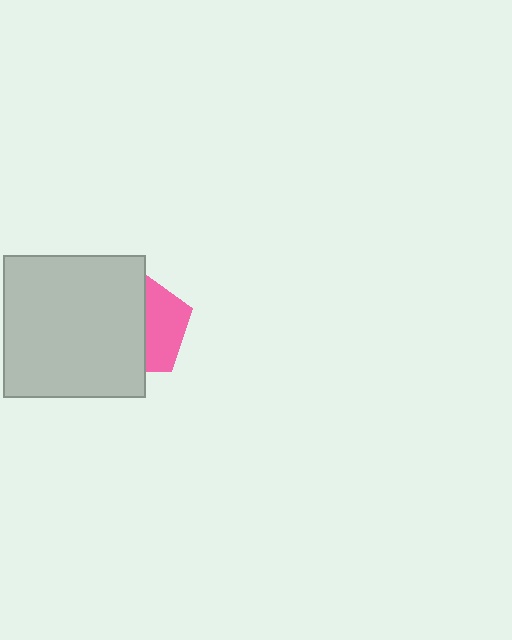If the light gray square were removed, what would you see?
You would see the complete pink pentagon.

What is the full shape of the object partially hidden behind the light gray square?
The partially hidden object is a pink pentagon.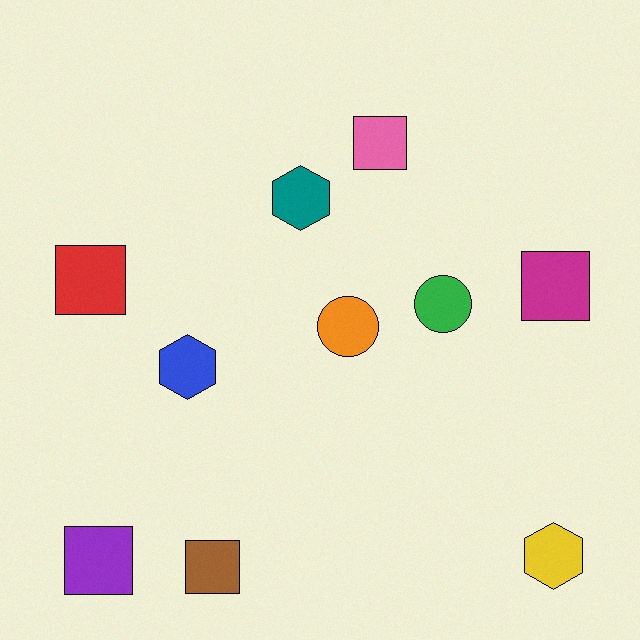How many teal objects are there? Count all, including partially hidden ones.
There is 1 teal object.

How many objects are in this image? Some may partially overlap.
There are 10 objects.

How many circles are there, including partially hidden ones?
There are 2 circles.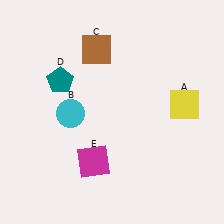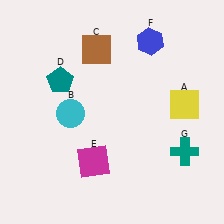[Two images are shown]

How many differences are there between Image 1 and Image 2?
There are 2 differences between the two images.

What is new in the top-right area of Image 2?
A blue hexagon (F) was added in the top-right area of Image 2.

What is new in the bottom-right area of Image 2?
A teal cross (G) was added in the bottom-right area of Image 2.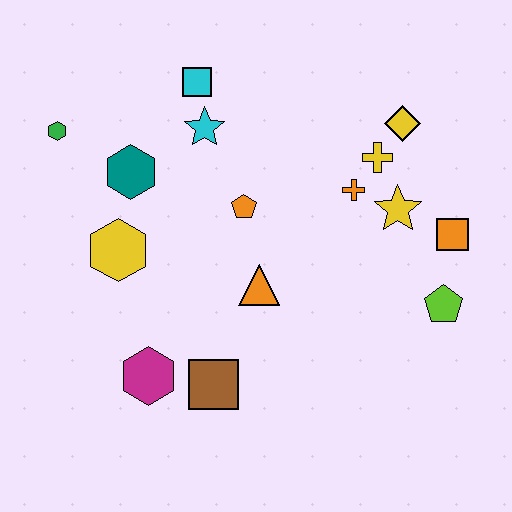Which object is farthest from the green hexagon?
The lime pentagon is farthest from the green hexagon.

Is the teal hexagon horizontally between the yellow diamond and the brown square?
No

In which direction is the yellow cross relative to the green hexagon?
The yellow cross is to the right of the green hexagon.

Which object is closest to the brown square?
The magenta hexagon is closest to the brown square.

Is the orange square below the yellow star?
Yes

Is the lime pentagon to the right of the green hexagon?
Yes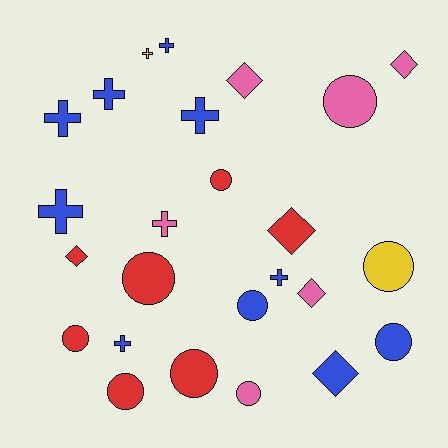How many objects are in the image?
There are 25 objects.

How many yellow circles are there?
There is 1 yellow circle.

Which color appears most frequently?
Blue, with 10 objects.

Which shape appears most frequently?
Circle, with 10 objects.